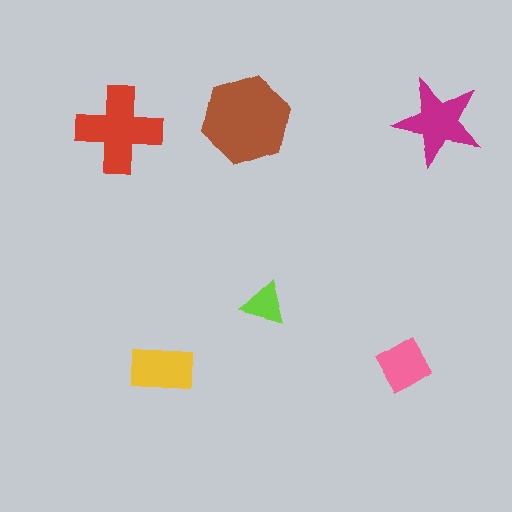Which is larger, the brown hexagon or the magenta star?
The brown hexagon.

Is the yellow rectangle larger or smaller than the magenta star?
Smaller.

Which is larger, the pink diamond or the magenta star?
The magenta star.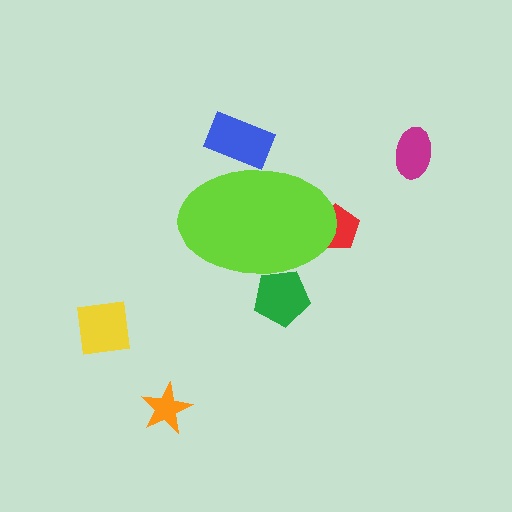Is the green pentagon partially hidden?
Yes, the green pentagon is partially hidden behind the lime ellipse.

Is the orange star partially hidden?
No, the orange star is fully visible.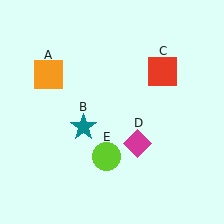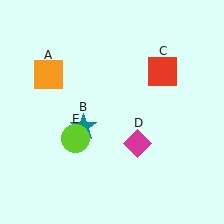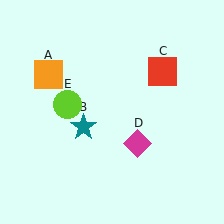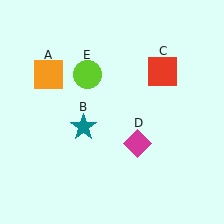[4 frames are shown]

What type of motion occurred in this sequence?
The lime circle (object E) rotated clockwise around the center of the scene.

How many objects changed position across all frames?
1 object changed position: lime circle (object E).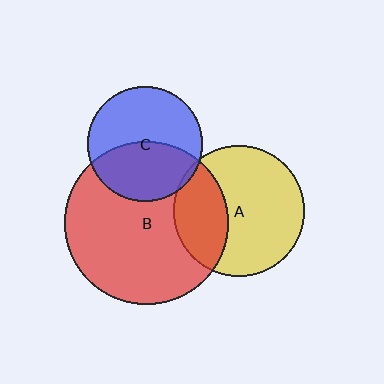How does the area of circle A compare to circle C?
Approximately 1.3 times.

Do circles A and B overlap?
Yes.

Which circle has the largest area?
Circle B (red).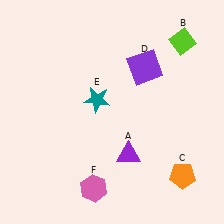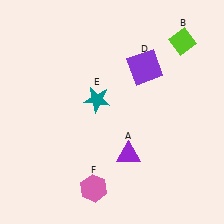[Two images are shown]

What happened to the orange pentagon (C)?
The orange pentagon (C) was removed in Image 2. It was in the bottom-right area of Image 1.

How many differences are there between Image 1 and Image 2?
There is 1 difference between the two images.